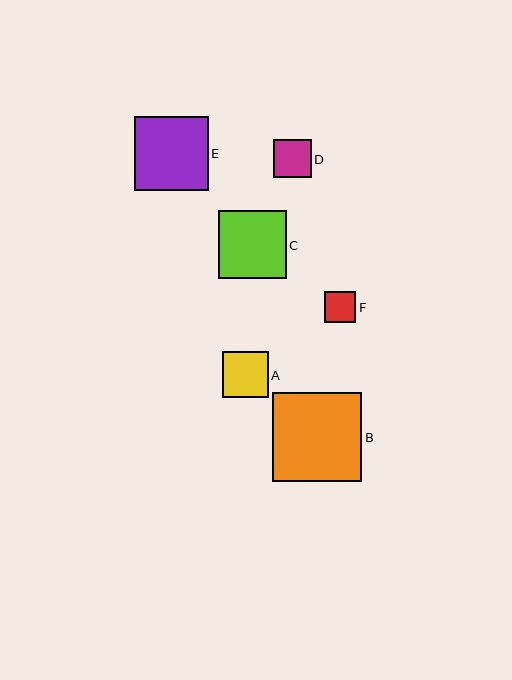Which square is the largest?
Square B is the largest with a size of approximately 89 pixels.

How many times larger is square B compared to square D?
Square B is approximately 2.4 times the size of square D.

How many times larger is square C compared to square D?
Square C is approximately 1.8 times the size of square D.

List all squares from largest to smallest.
From largest to smallest: B, E, C, A, D, F.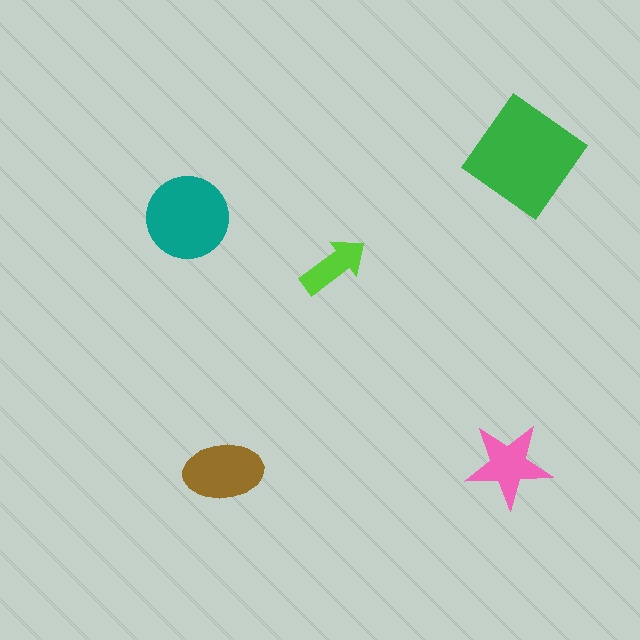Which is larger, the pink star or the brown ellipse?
The brown ellipse.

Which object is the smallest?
The lime arrow.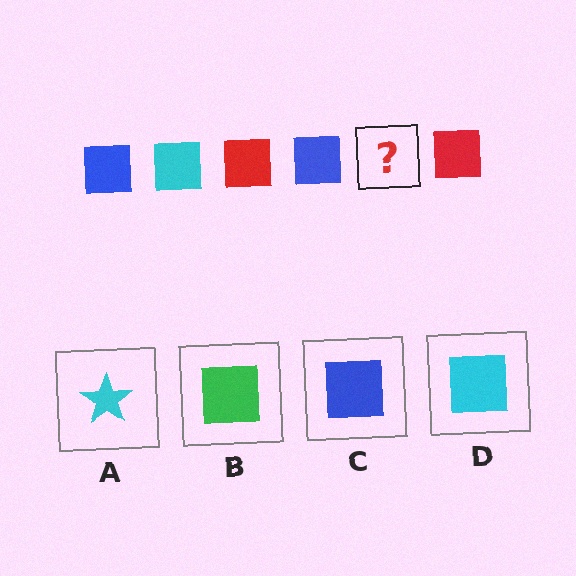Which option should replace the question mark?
Option D.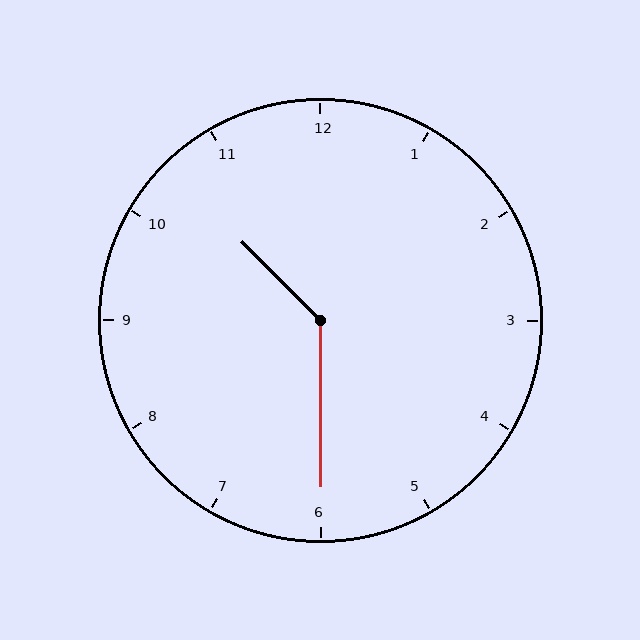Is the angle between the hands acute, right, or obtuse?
It is obtuse.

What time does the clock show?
10:30.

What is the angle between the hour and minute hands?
Approximately 135 degrees.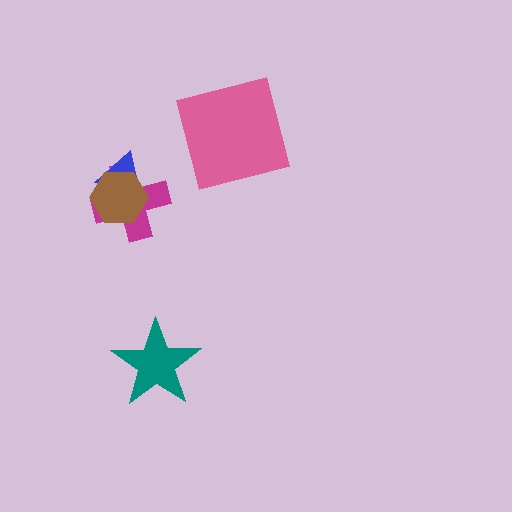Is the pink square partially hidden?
No, no other shape covers it.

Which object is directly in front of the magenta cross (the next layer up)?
The blue triangle is directly in front of the magenta cross.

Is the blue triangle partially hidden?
Yes, it is partially covered by another shape.